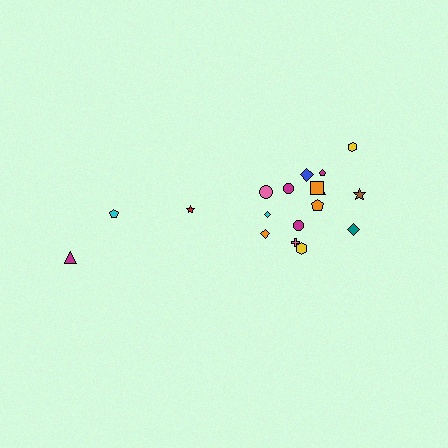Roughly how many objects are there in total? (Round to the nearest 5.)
Roughly 20 objects in total.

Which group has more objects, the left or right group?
The right group.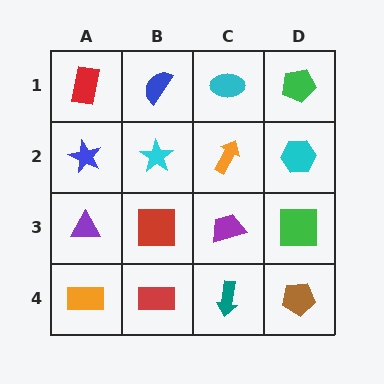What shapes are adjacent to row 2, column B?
A blue semicircle (row 1, column B), a red square (row 3, column B), a blue star (row 2, column A), an orange arrow (row 2, column C).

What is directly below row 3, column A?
An orange rectangle.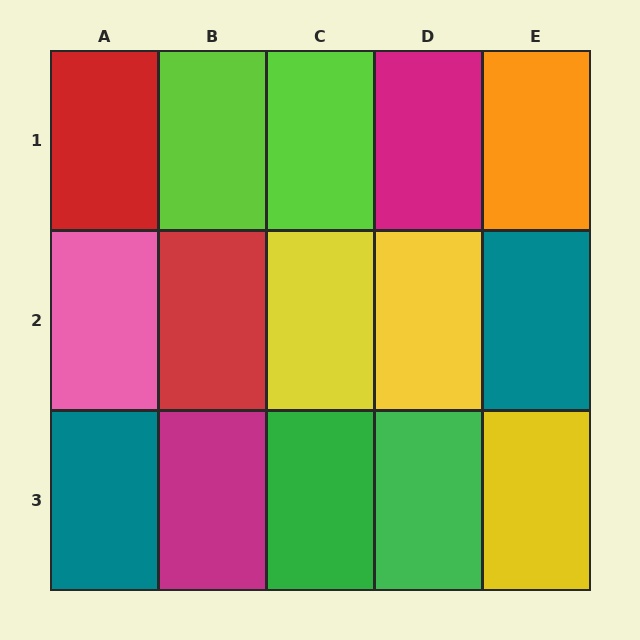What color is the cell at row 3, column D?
Green.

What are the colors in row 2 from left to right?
Pink, red, yellow, yellow, teal.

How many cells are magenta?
2 cells are magenta.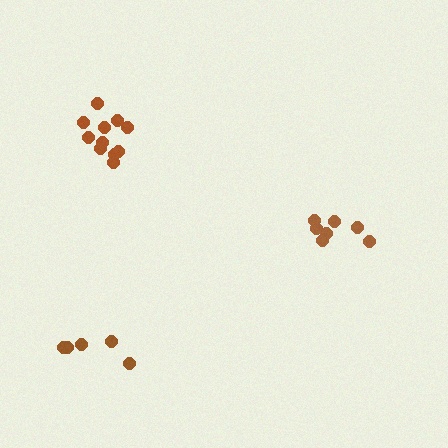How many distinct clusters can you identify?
There are 3 distinct clusters.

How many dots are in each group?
Group 1: 7 dots, Group 2: 11 dots, Group 3: 5 dots (23 total).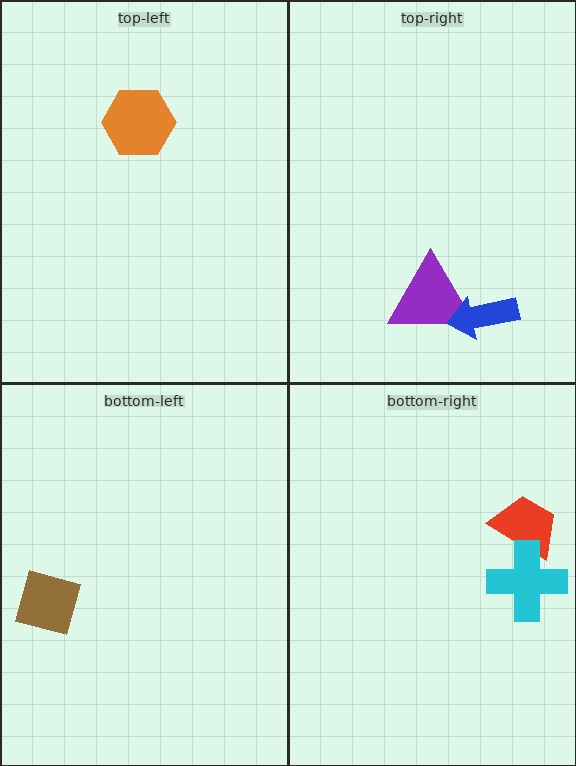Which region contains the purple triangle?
The top-right region.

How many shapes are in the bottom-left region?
1.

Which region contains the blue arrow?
The top-right region.